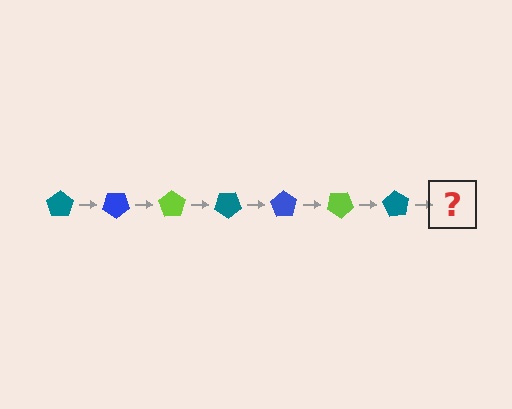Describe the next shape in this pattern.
It should be a blue pentagon, rotated 245 degrees from the start.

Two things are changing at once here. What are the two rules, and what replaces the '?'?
The two rules are that it rotates 35 degrees each step and the color cycles through teal, blue, and lime. The '?' should be a blue pentagon, rotated 245 degrees from the start.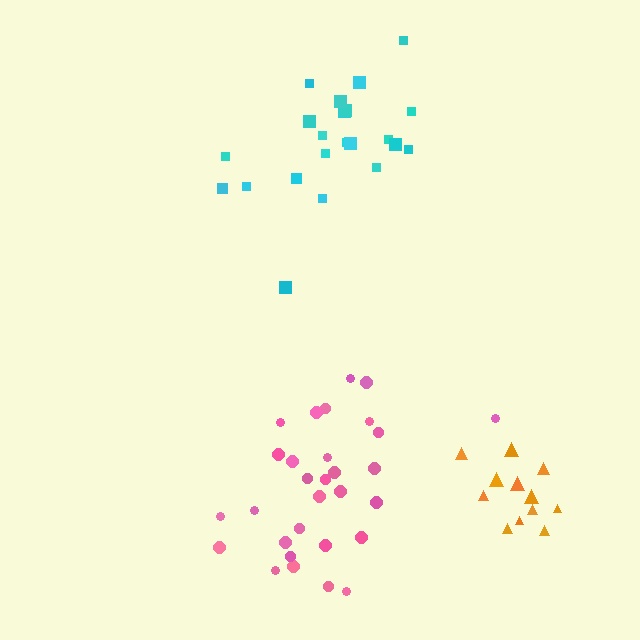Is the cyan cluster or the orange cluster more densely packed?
Orange.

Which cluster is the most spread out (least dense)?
Pink.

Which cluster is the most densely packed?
Orange.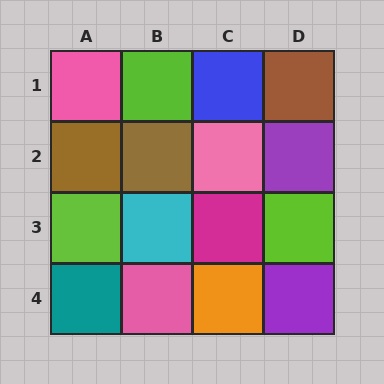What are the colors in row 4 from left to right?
Teal, pink, orange, purple.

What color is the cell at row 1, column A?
Pink.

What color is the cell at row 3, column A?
Lime.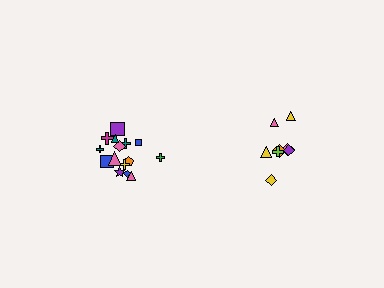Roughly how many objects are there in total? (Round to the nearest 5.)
Roughly 25 objects in total.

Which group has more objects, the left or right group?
The left group.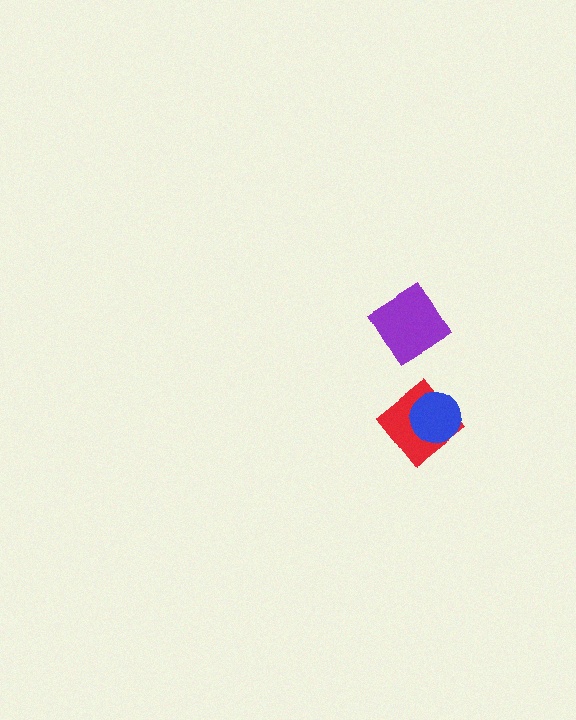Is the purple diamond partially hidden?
No, no other shape covers it.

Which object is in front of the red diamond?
The blue circle is in front of the red diamond.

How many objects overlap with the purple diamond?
0 objects overlap with the purple diamond.